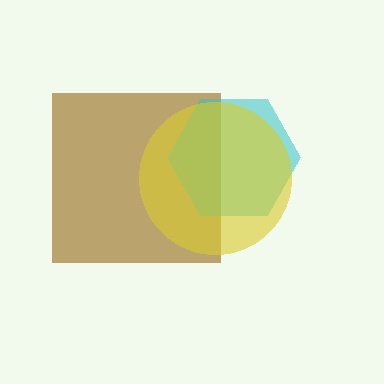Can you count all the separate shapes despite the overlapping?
Yes, there are 3 separate shapes.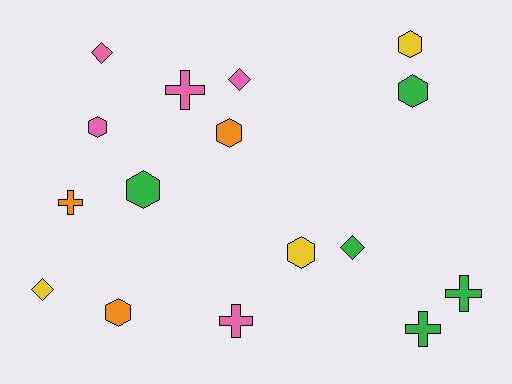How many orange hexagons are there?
There are 2 orange hexagons.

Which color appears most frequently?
Green, with 5 objects.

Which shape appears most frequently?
Hexagon, with 7 objects.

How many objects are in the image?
There are 16 objects.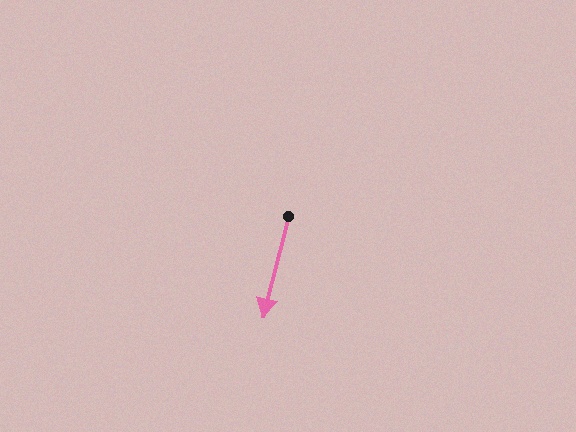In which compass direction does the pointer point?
South.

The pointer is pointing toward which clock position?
Roughly 6 o'clock.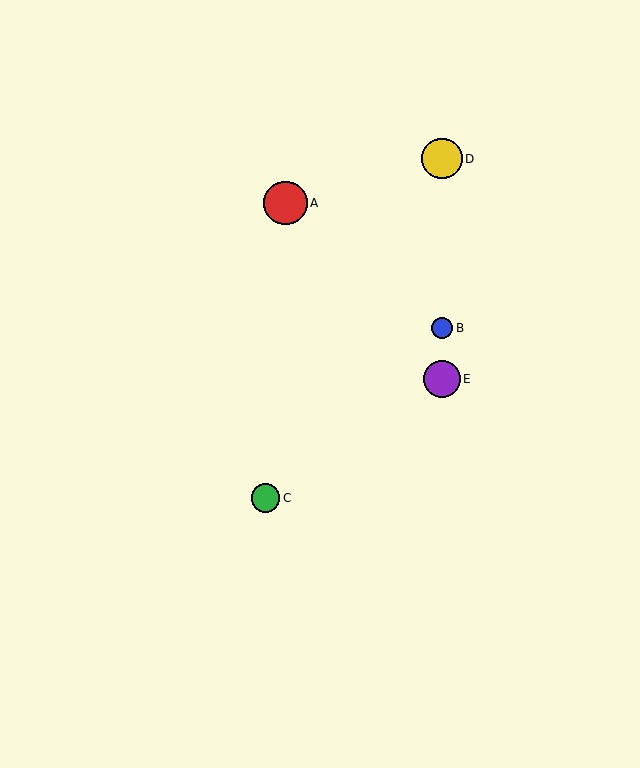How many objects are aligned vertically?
3 objects (B, D, E) are aligned vertically.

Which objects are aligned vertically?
Objects B, D, E are aligned vertically.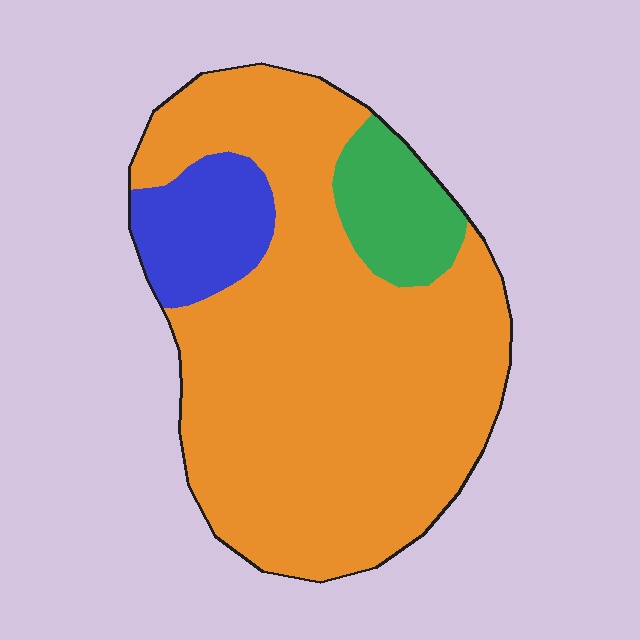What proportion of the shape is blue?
Blue covers roughly 10% of the shape.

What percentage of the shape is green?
Green takes up less than a sixth of the shape.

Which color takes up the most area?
Orange, at roughly 80%.